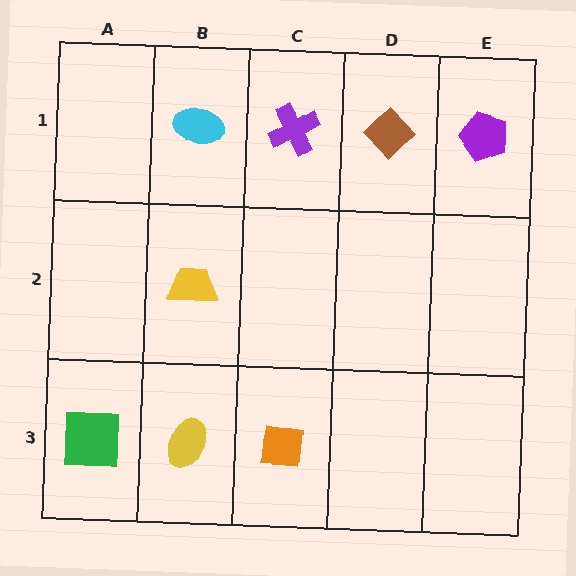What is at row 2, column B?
A yellow trapezoid.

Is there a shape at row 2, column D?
No, that cell is empty.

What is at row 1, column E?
A purple pentagon.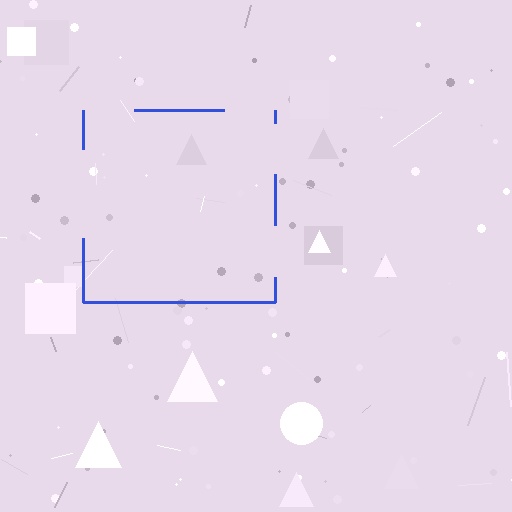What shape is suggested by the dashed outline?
The dashed outline suggests a square.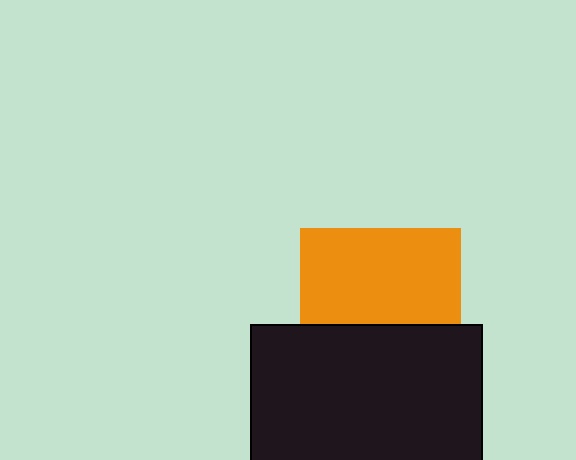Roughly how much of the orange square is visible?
About half of it is visible (roughly 59%).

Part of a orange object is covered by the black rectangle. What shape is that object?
It is a square.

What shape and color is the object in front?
The object in front is a black rectangle.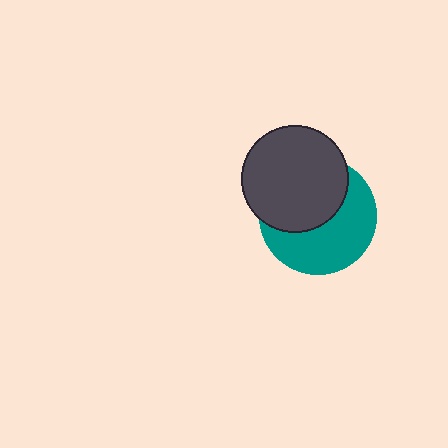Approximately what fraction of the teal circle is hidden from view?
Roughly 48% of the teal circle is hidden behind the dark gray circle.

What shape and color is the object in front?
The object in front is a dark gray circle.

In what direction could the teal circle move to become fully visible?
The teal circle could move toward the lower-right. That would shift it out from behind the dark gray circle entirely.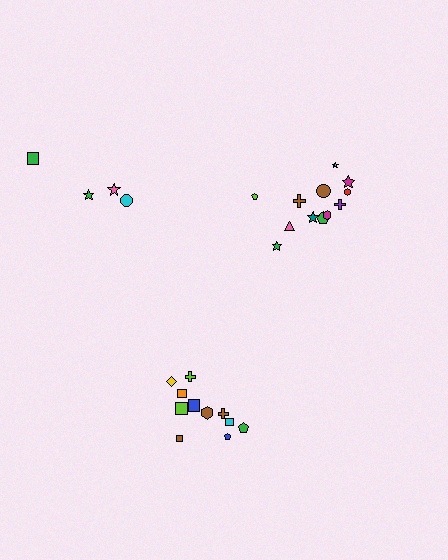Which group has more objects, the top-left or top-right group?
The top-right group.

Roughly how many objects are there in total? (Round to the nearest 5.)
Roughly 30 objects in total.